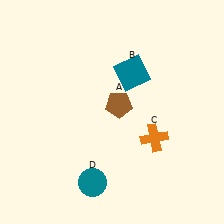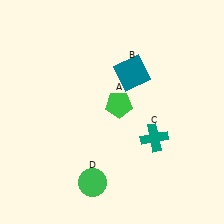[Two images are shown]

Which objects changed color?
A changed from brown to green. C changed from orange to teal. D changed from teal to green.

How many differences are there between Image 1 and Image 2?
There are 3 differences between the two images.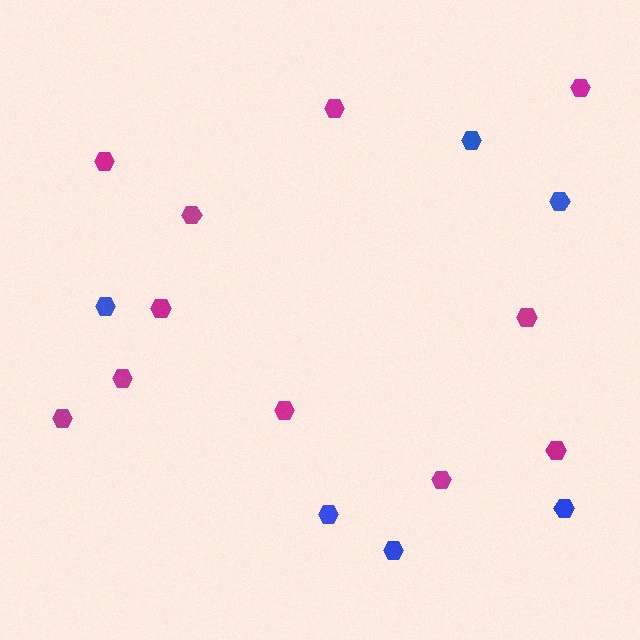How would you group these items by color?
There are 2 groups: one group of blue hexagons (6) and one group of magenta hexagons (11).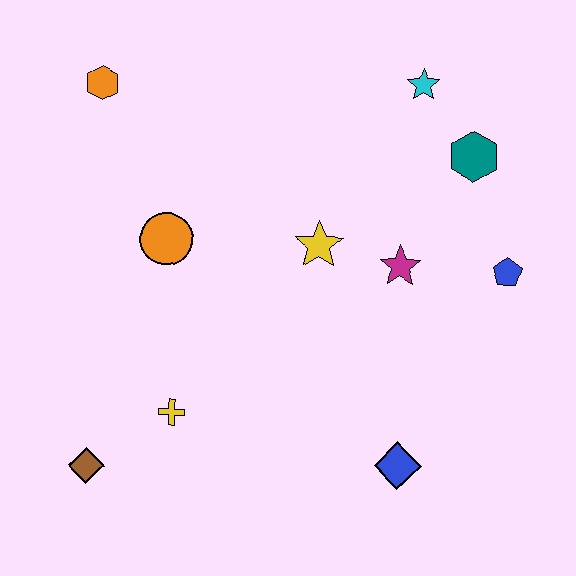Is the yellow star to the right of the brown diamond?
Yes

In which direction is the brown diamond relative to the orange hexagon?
The brown diamond is below the orange hexagon.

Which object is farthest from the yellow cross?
The cyan star is farthest from the yellow cross.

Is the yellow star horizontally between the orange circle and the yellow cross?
No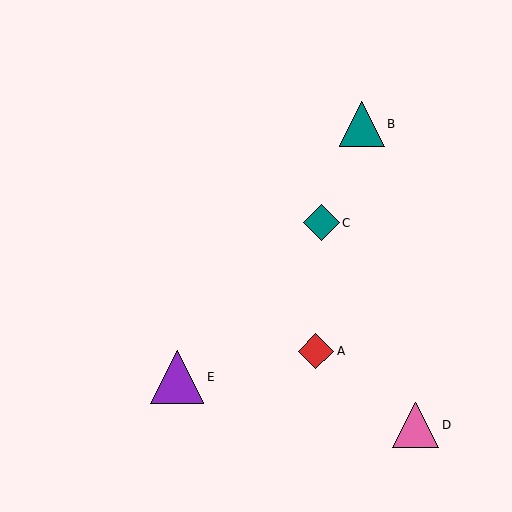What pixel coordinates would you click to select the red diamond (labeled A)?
Click at (316, 351) to select the red diamond A.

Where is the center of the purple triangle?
The center of the purple triangle is at (177, 377).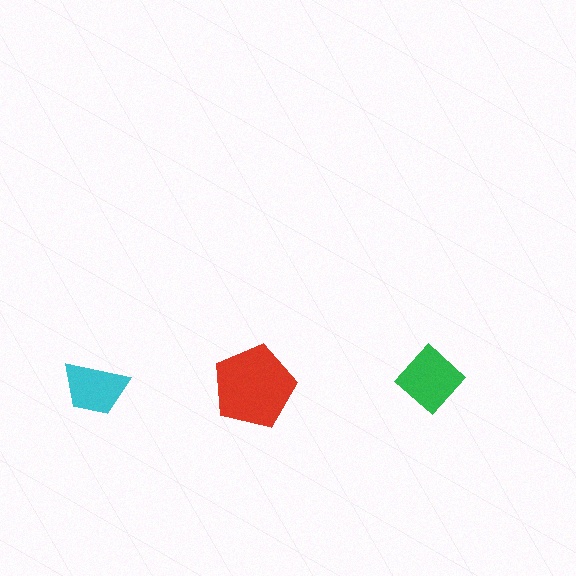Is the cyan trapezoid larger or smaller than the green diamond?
Smaller.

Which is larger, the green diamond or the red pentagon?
The red pentagon.